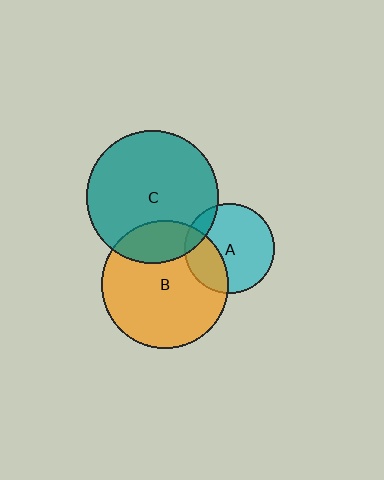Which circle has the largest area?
Circle C (teal).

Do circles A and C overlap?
Yes.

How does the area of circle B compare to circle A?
Approximately 2.0 times.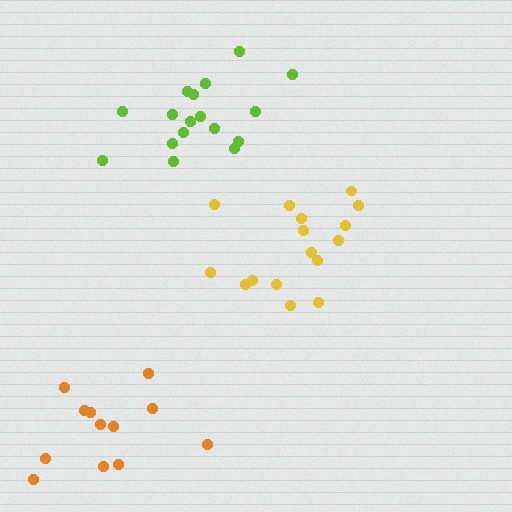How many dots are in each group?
Group 1: 16 dots, Group 2: 17 dots, Group 3: 12 dots (45 total).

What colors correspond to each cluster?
The clusters are colored: yellow, lime, orange.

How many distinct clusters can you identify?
There are 3 distinct clusters.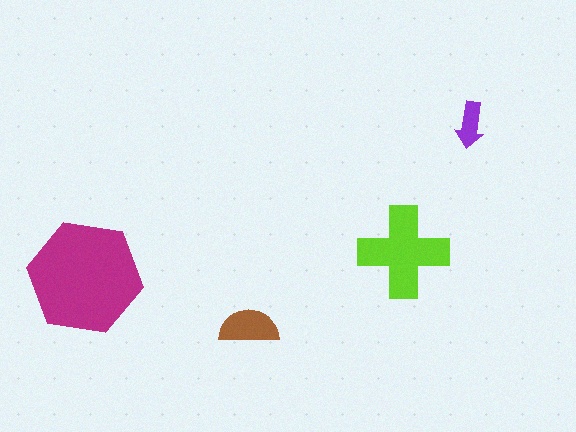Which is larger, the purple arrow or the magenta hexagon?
The magenta hexagon.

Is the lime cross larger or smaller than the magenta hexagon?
Smaller.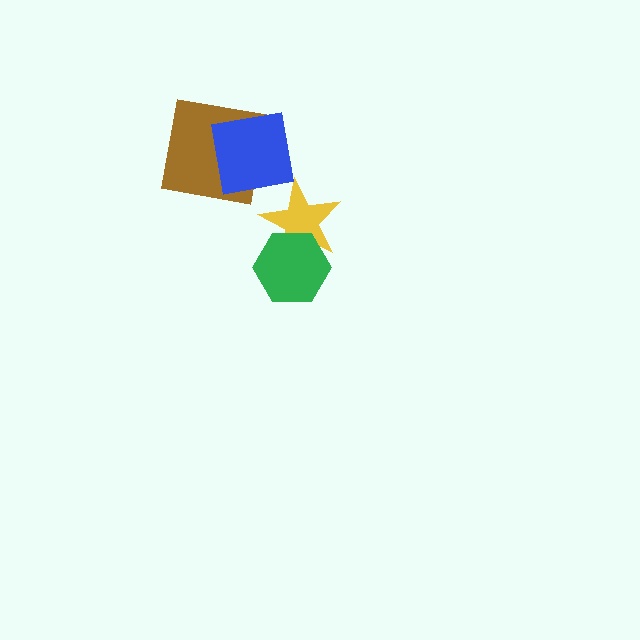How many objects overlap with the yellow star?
1 object overlaps with the yellow star.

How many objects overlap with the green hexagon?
1 object overlaps with the green hexagon.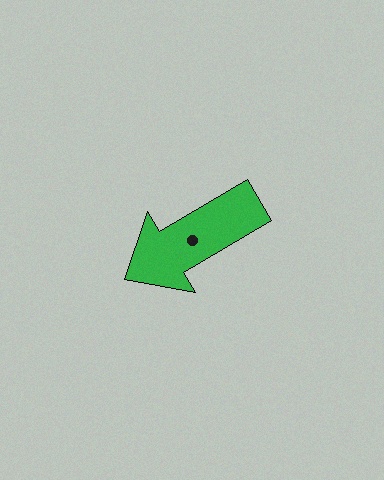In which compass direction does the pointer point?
Southwest.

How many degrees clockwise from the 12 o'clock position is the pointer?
Approximately 239 degrees.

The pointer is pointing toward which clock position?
Roughly 8 o'clock.